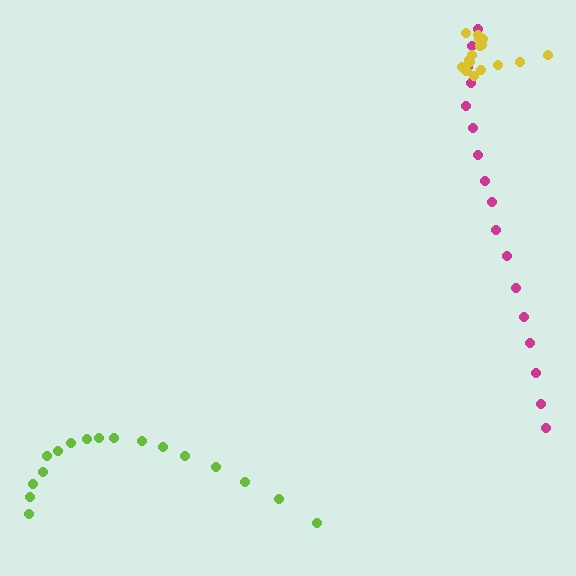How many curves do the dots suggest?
There are 3 distinct paths.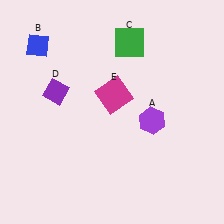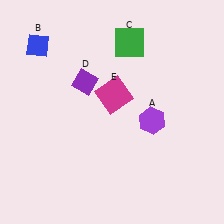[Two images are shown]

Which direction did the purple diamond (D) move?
The purple diamond (D) moved right.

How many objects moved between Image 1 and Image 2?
1 object moved between the two images.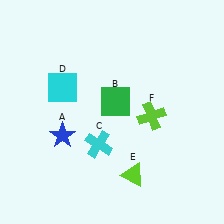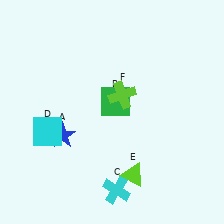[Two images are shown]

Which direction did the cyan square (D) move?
The cyan square (D) moved down.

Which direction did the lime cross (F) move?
The lime cross (F) moved left.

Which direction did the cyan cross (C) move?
The cyan cross (C) moved down.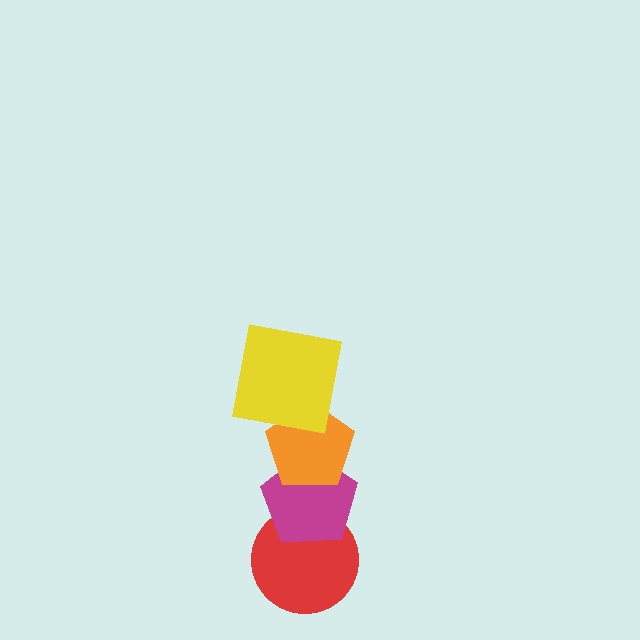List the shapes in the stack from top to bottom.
From top to bottom: the yellow square, the orange pentagon, the magenta pentagon, the red circle.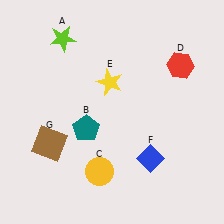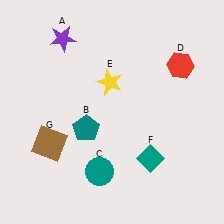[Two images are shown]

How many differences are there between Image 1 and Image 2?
There are 3 differences between the two images.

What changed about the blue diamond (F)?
In Image 1, F is blue. In Image 2, it changed to teal.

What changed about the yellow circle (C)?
In Image 1, C is yellow. In Image 2, it changed to teal.